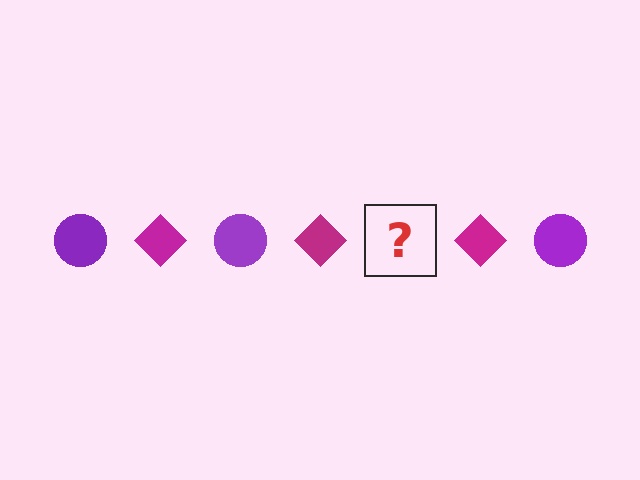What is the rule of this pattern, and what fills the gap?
The rule is that the pattern alternates between purple circle and magenta diamond. The gap should be filled with a purple circle.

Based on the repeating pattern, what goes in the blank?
The blank should be a purple circle.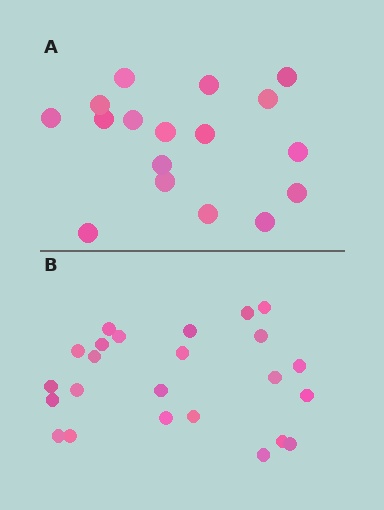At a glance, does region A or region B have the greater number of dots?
Region B (the bottom region) has more dots.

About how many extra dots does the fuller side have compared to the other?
Region B has roughly 8 or so more dots than region A.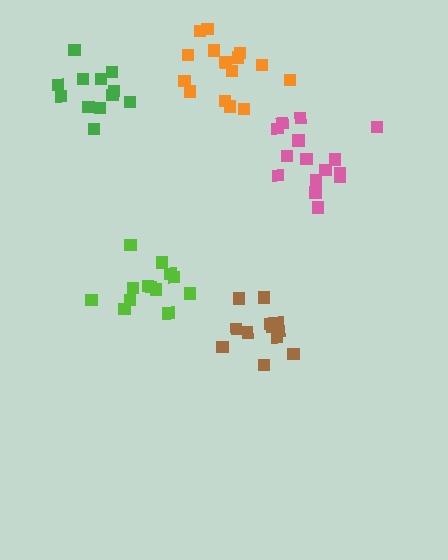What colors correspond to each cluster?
The clusters are colored: pink, green, brown, lime, orange.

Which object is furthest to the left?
The green cluster is leftmost.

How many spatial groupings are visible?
There are 5 spatial groupings.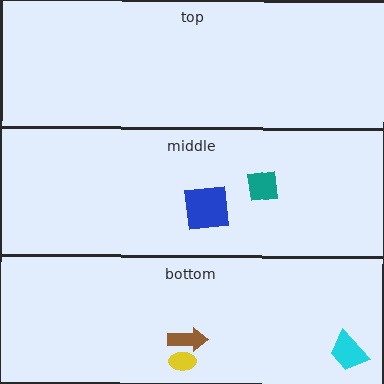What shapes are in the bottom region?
The brown arrow, the cyan trapezoid, the yellow ellipse.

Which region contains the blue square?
The middle region.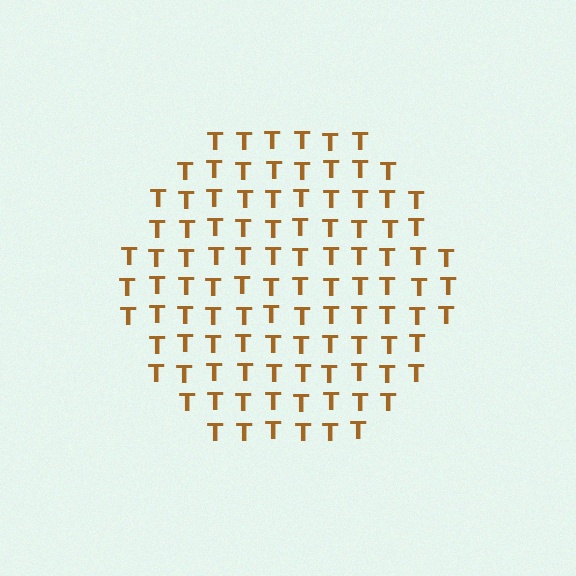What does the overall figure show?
The overall figure shows a hexagon.